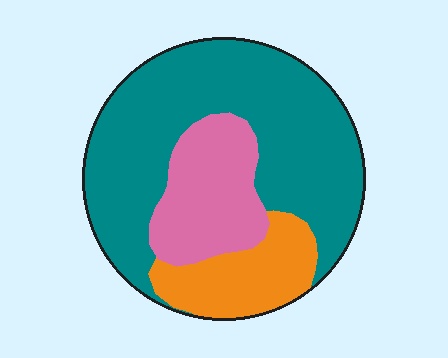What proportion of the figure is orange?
Orange takes up less than a quarter of the figure.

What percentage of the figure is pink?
Pink covers roughly 20% of the figure.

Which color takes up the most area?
Teal, at roughly 60%.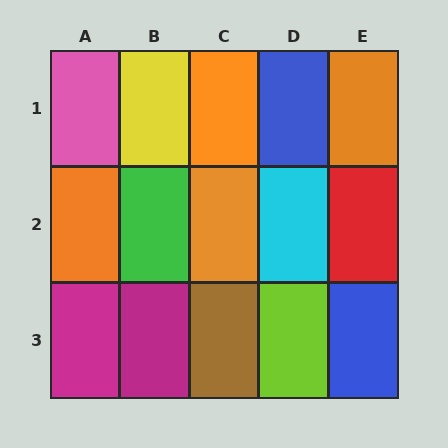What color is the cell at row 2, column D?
Cyan.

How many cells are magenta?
2 cells are magenta.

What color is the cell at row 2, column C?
Orange.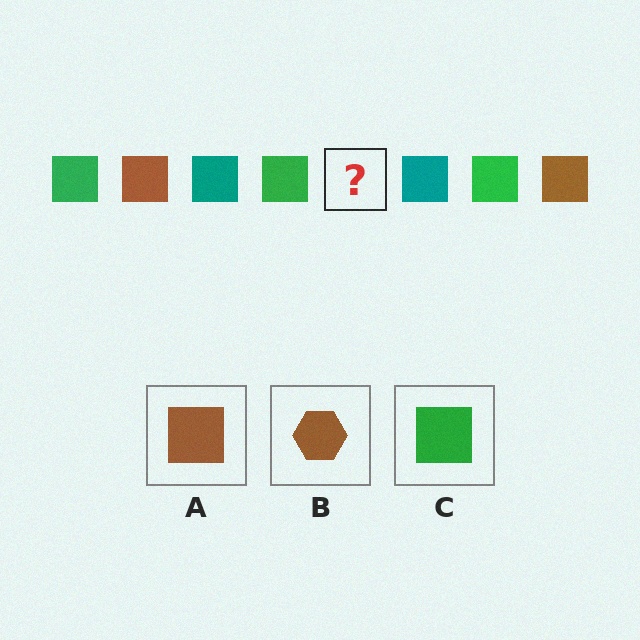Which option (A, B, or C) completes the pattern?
A.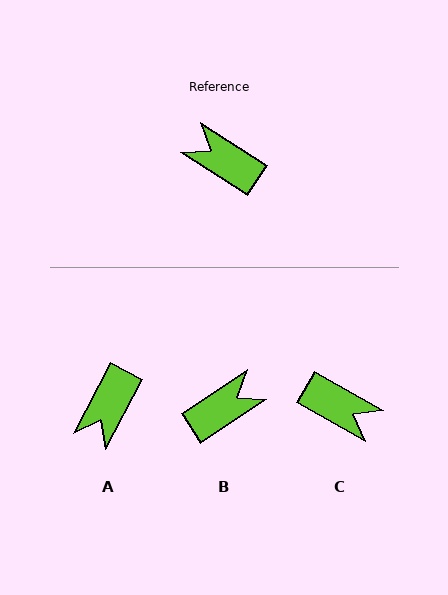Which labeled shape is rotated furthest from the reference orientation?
C, about 176 degrees away.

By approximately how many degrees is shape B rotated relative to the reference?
Approximately 114 degrees clockwise.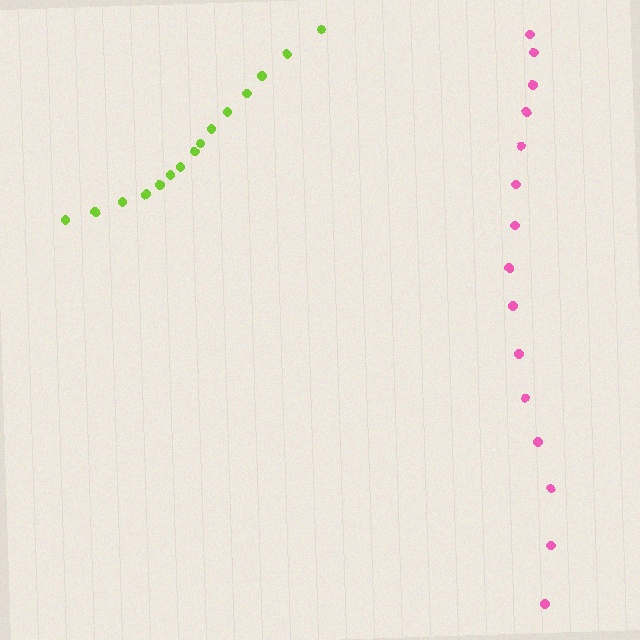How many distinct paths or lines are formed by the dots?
There are 2 distinct paths.